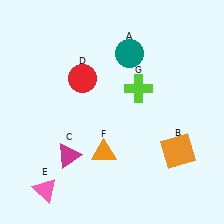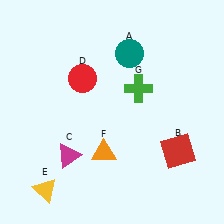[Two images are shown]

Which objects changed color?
B changed from orange to red. E changed from pink to yellow. G changed from lime to green.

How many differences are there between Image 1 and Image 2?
There are 3 differences between the two images.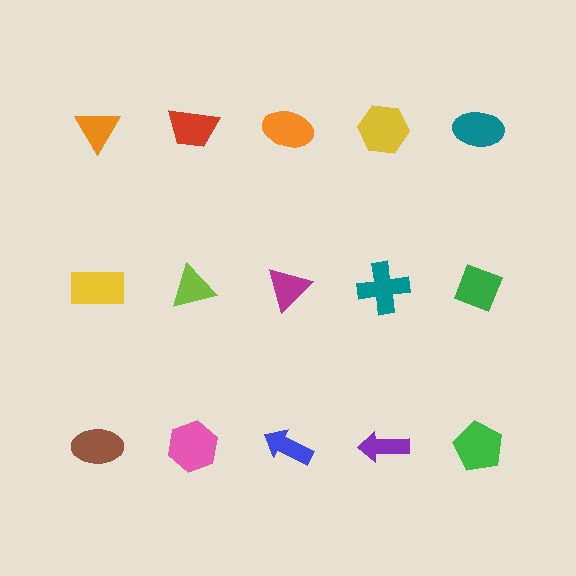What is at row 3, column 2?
A pink hexagon.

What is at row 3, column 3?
A blue arrow.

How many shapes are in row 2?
5 shapes.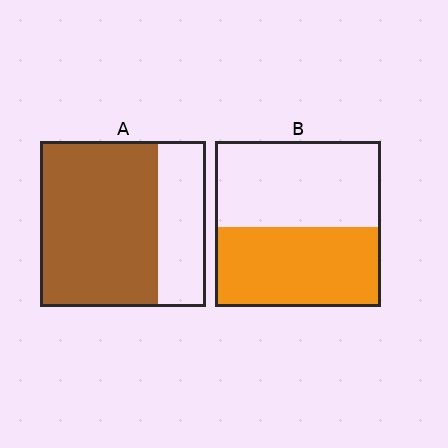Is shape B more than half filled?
Roughly half.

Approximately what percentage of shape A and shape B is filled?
A is approximately 70% and B is approximately 50%.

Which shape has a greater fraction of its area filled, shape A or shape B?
Shape A.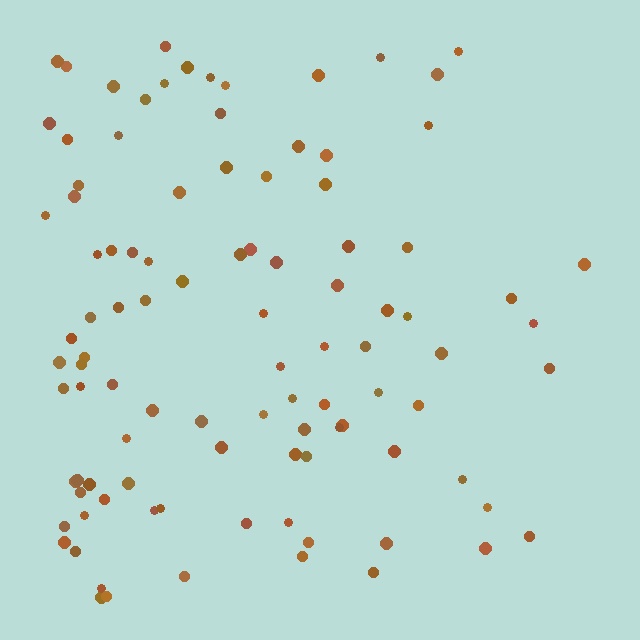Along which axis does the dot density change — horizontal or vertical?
Horizontal.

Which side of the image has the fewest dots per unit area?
The right.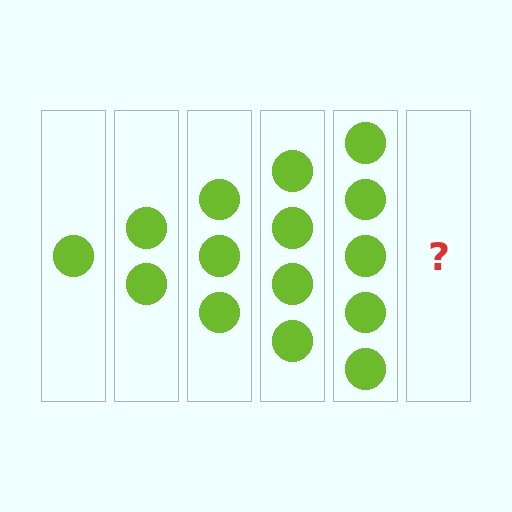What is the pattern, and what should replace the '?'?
The pattern is that each step adds one more circle. The '?' should be 6 circles.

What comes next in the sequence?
The next element should be 6 circles.